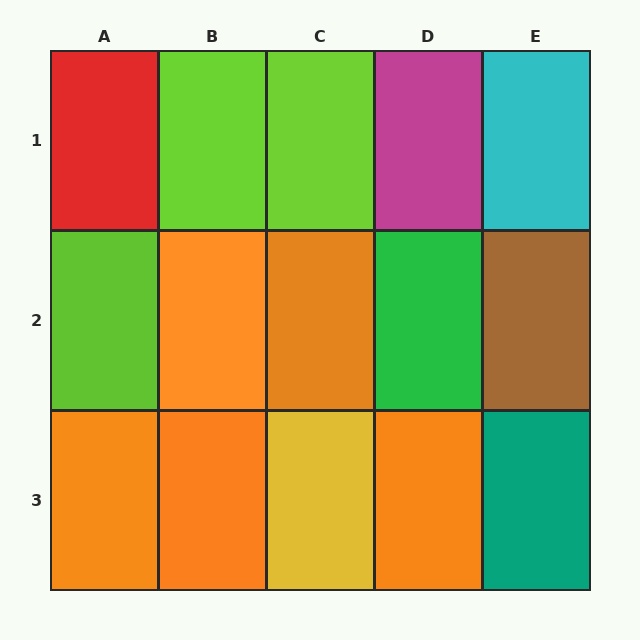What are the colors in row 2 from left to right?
Lime, orange, orange, green, brown.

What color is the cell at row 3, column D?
Orange.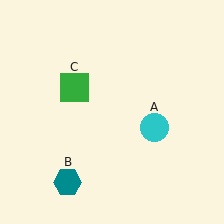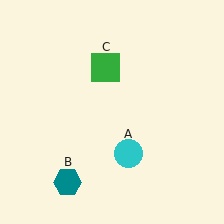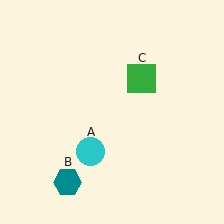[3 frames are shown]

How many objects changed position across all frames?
2 objects changed position: cyan circle (object A), green square (object C).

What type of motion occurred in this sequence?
The cyan circle (object A), green square (object C) rotated clockwise around the center of the scene.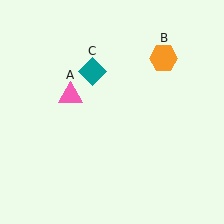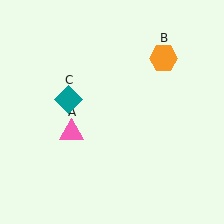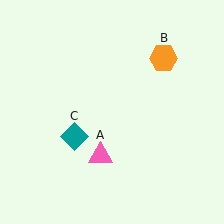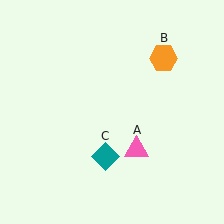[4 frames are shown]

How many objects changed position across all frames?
2 objects changed position: pink triangle (object A), teal diamond (object C).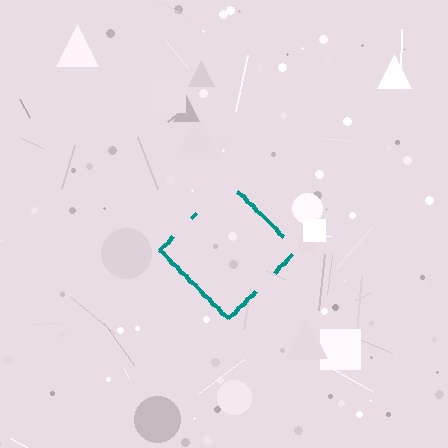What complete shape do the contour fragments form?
The contour fragments form a diamond.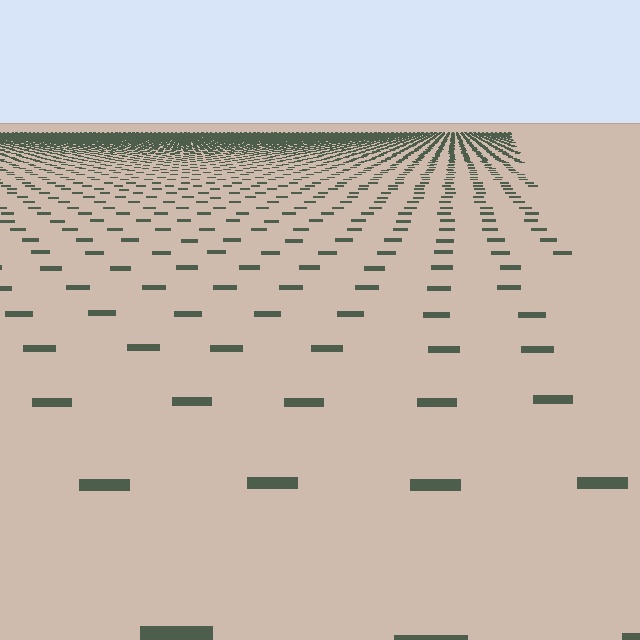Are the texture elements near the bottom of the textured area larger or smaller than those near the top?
Larger. Near the bottom, elements are closer to the viewer and appear at a bigger on-screen size.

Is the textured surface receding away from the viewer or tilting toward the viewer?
The surface is receding away from the viewer. Texture elements get smaller and denser toward the top.